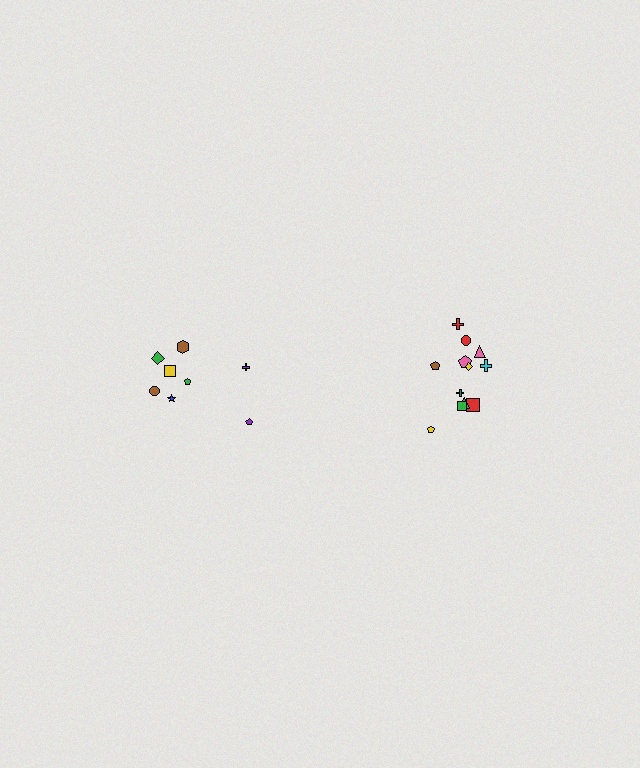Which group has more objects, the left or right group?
The right group.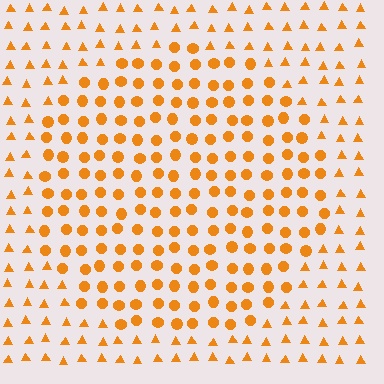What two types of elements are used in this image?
The image uses circles inside the circle region and triangles outside it.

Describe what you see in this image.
The image is filled with small orange elements arranged in a uniform grid. A circle-shaped region contains circles, while the surrounding area contains triangles. The boundary is defined purely by the change in element shape.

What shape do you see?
I see a circle.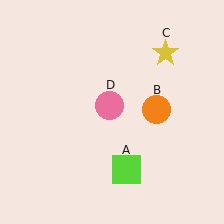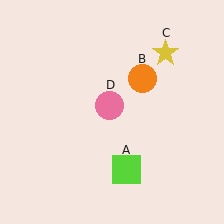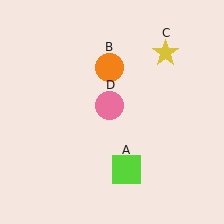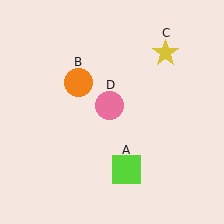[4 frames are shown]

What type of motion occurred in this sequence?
The orange circle (object B) rotated counterclockwise around the center of the scene.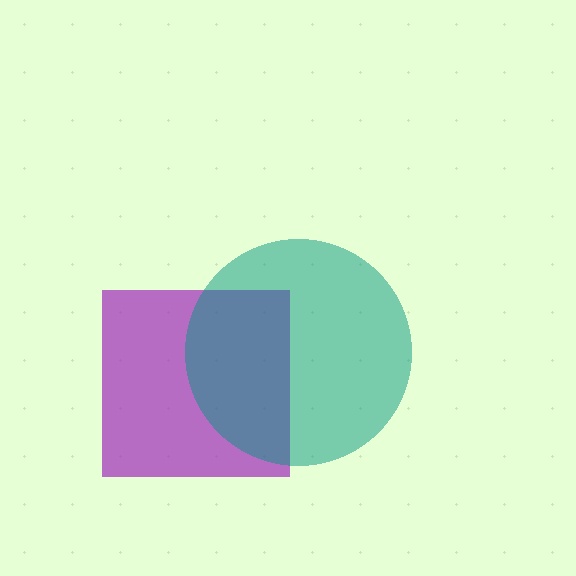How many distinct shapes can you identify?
There are 2 distinct shapes: a purple square, a teal circle.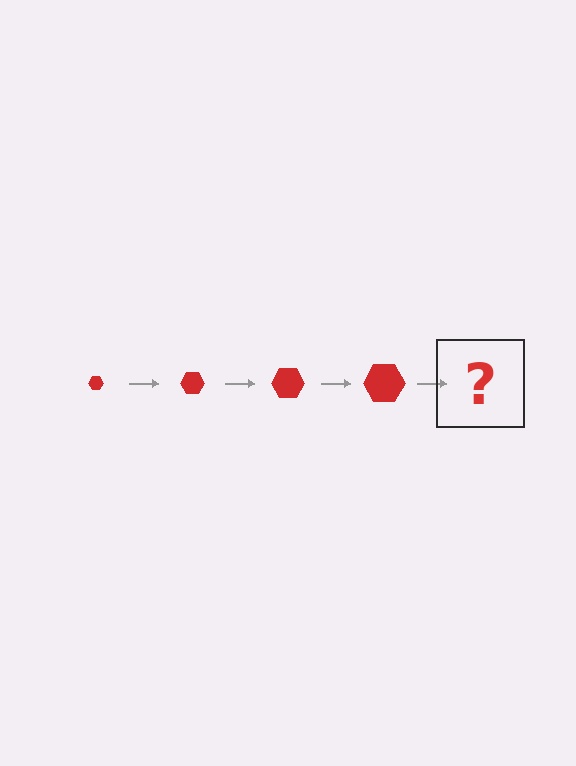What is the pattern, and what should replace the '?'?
The pattern is that the hexagon gets progressively larger each step. The '?' should be a red hexagon, larger than the previous one.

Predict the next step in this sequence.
The next step is a red hexagon, larger than the previous one.